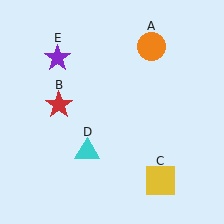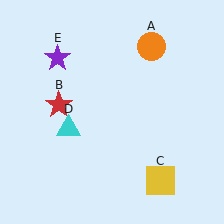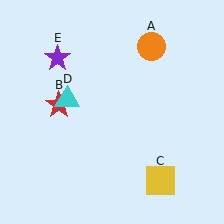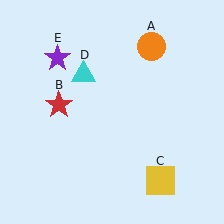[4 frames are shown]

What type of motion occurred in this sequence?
The cyan triangle (object D) rotated clockwise around the center of the scene.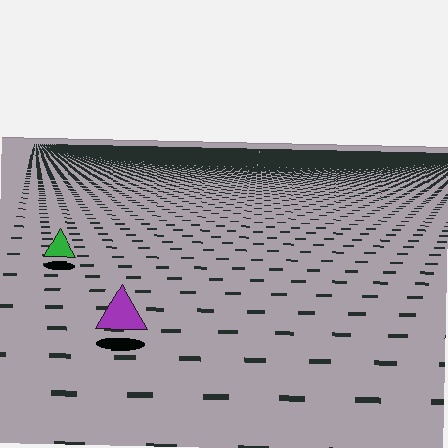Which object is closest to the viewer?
The purple triangle is closest. The texture marks near it are larger and more spread out.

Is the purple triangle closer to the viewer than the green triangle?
Yes. The purple triangle is closer — you can tell from the texture gradient: the ground texture is coarser near it.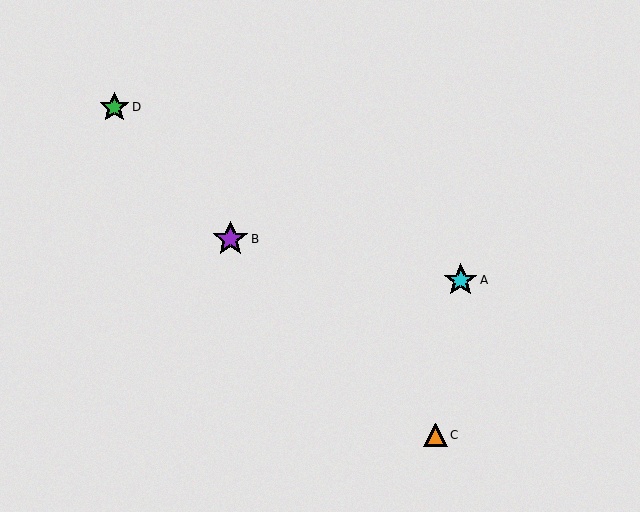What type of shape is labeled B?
Shape B is a purple star.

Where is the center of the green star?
The center of the green star is at (114, 107).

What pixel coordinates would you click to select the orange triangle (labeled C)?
Click at (436, 435) to select the orange triangle C.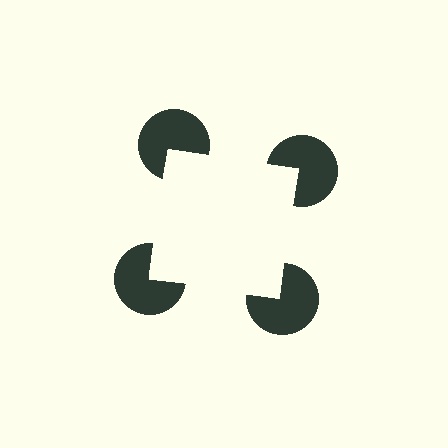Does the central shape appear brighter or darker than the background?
It typically appears slightly brighter than the background, even though no actual brightness change is drawn.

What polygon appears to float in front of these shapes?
An illusory square — its edges are inferred from the aligned wedge cuts in the pac-man discs, not physically drawn.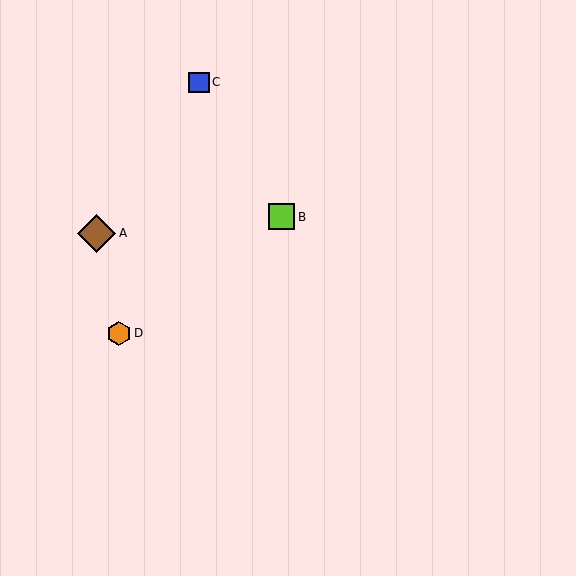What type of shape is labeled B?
Shape B is a lime square.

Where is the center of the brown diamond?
The center of the brown diamond is at (96, 233).